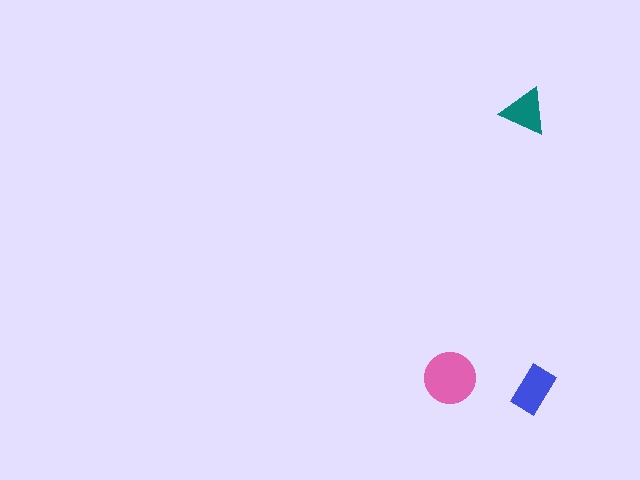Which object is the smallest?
The teal triangle.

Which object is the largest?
The pink circle.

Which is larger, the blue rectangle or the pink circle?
The pink circle.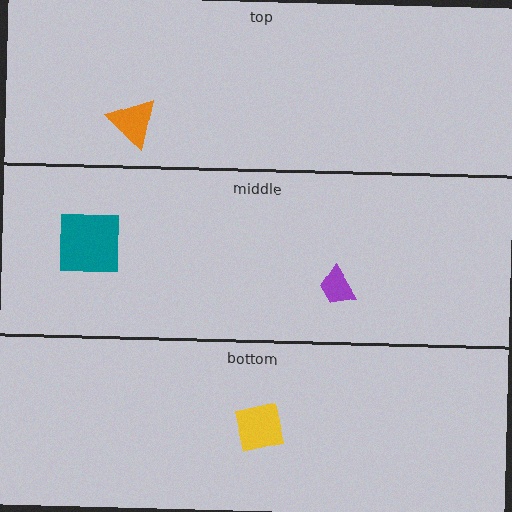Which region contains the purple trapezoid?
The middle region.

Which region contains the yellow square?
The bottom region.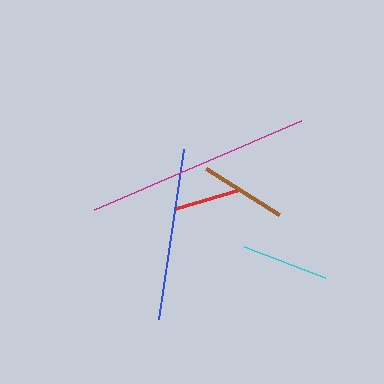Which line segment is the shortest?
The red line is the shortest at approximately 67 pixels.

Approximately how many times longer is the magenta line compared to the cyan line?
The magenta line is approximately 2.6 times the length of the cyan line.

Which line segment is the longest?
The magenta line is the longest at approximately 226 pixels.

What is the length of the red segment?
The red segment is approximately 67 pixels long.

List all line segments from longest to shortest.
From longest to shortest: magenta, blue, brown, cyan, red.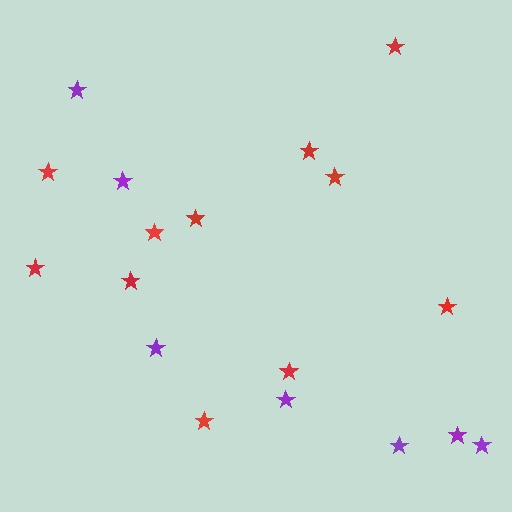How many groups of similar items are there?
There are 2 groups: one group of red stars (11) and one group of purple stars (7).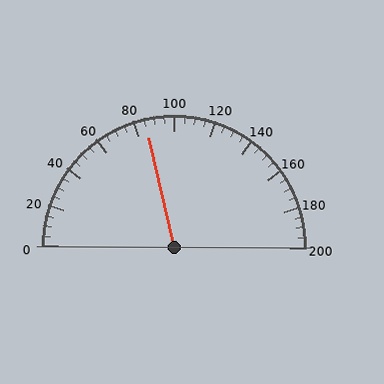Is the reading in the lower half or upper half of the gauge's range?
The reading is in the lower half of the range (0 to 200).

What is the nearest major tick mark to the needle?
The nearest major tick mark is 80.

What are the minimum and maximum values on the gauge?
The gauge ranges from 0 to 200.